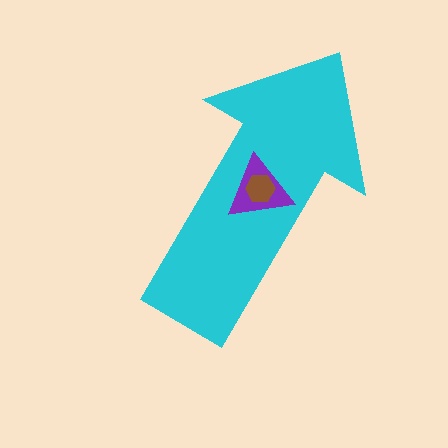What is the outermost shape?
The cyan arrow.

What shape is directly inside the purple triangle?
The brown hexagon.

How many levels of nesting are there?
3.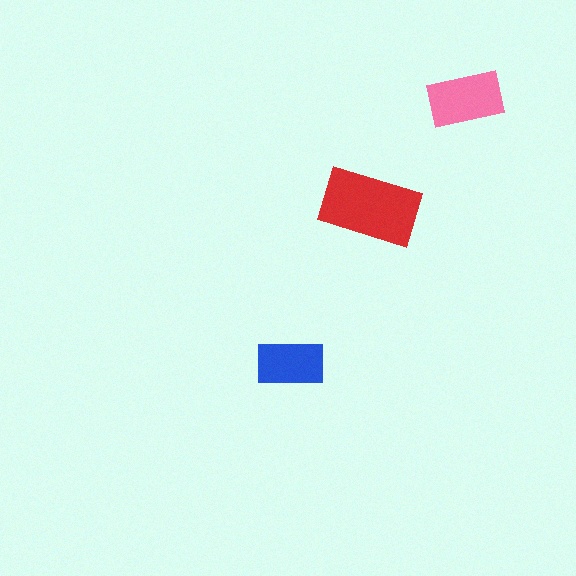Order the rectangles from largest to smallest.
the red one, the pink one, the blue one.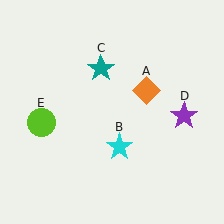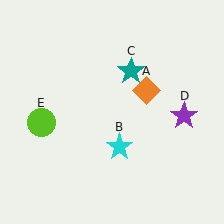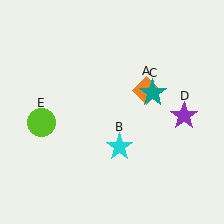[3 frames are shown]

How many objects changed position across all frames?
1 object changed position: teal star (object C).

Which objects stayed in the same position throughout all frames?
Orange diamond (object A) and cyan star (object B) and purple star (object D) and lime circle (object E) remained stationary.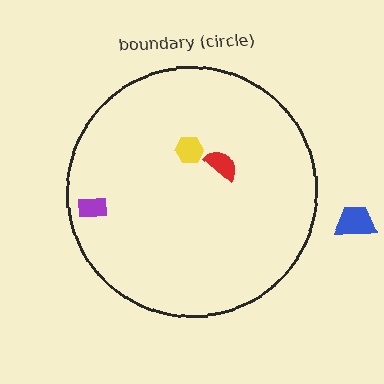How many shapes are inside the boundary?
3 inside, 1 outside.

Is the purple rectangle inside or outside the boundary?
Inside.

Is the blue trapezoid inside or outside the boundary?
Outside.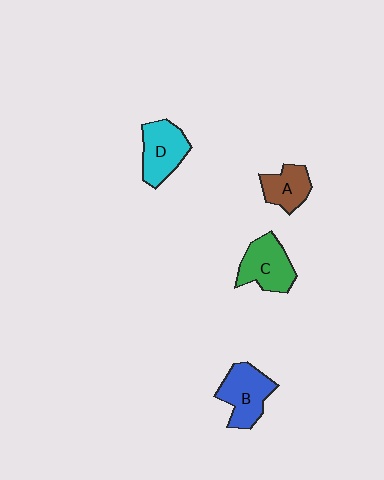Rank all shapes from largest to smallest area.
From largest to smallest: B (blue), C (green), D (cyan), A (brown).